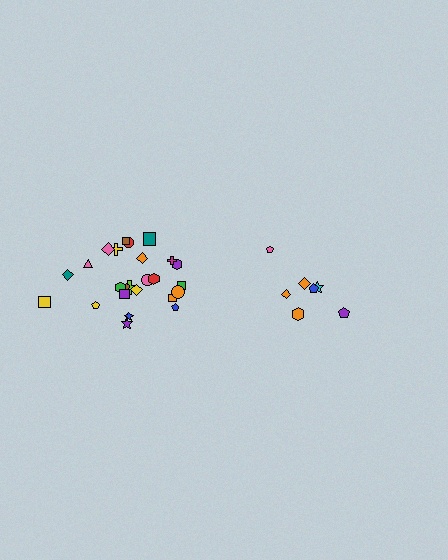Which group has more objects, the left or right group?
The left group.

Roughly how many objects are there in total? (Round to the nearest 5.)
Roughly 30 objects in total.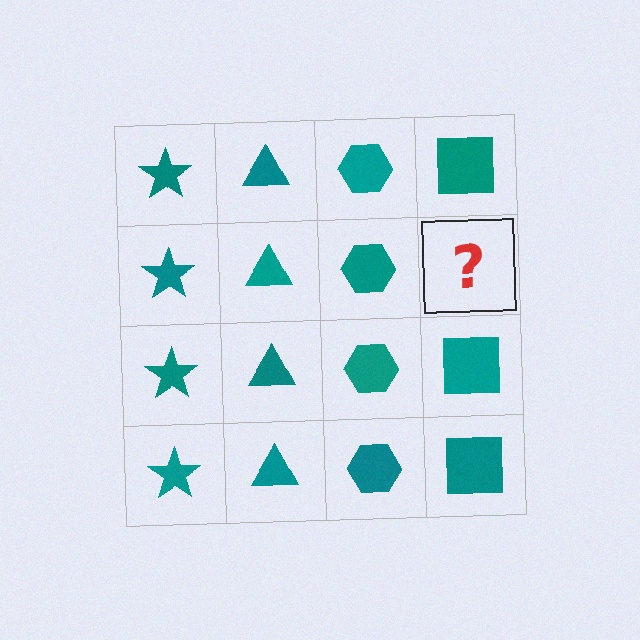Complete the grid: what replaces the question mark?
The question mark should be replaced with a teal square.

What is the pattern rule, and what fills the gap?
The rule is that each column has a consistent shape. The gap should be filled with a teal square.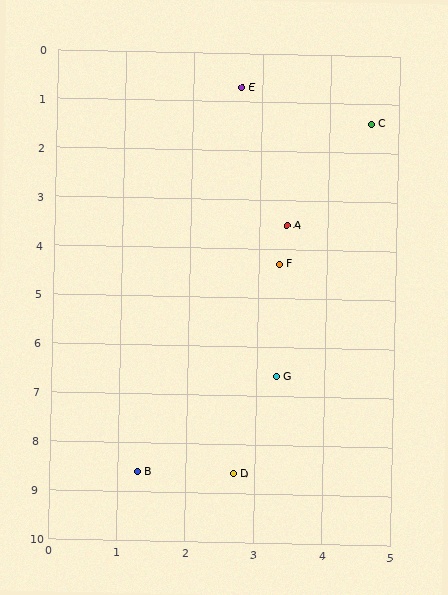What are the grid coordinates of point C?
Point C is at approximately (4.6, 1.4).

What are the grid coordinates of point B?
Point B is at approximately (1.3, 8.6).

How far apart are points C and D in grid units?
Points C and D are about 7.4 grid units apart.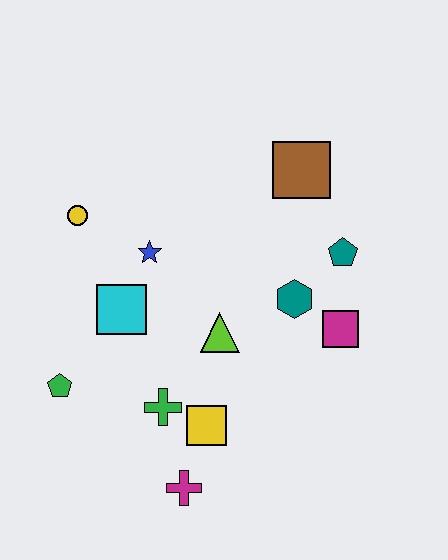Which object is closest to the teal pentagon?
The teal hexagon is closest to the teal pentagon.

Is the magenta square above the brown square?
No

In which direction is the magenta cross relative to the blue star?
The magenta cross is below the blue star.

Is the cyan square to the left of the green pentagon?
No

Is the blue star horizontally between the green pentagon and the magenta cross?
Yes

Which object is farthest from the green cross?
The brown square is farthest from the green cross.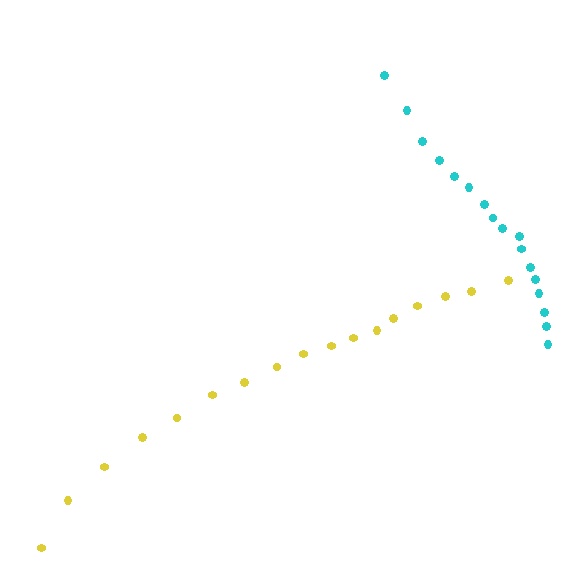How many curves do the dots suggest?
There are 2 distinct paths.